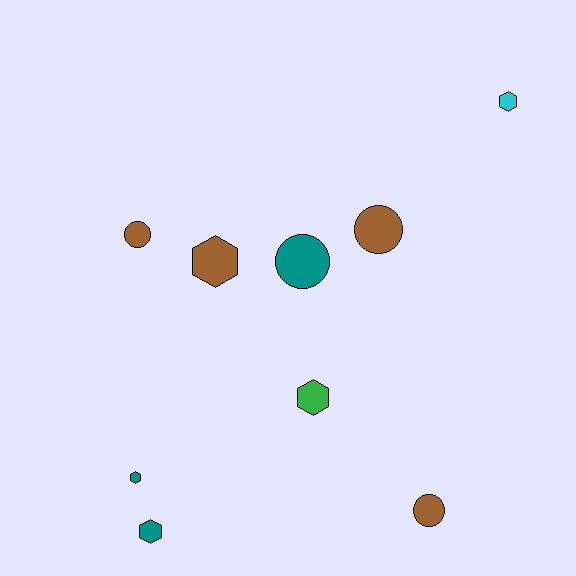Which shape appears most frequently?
Hexagon, with 5 objects.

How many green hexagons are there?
There is 1 green hexagon.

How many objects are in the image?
There are 9 objects.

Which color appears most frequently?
Brown, with 4 objects.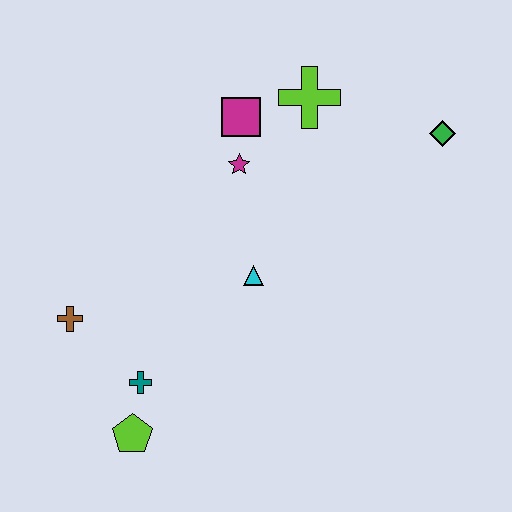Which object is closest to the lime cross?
The magenta square is closest to the lime cross.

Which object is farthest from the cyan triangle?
The green diamond is farthest from the cyan triangle.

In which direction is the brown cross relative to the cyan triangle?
The brown cross is to the left of the cyan triangle.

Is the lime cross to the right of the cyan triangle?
Yes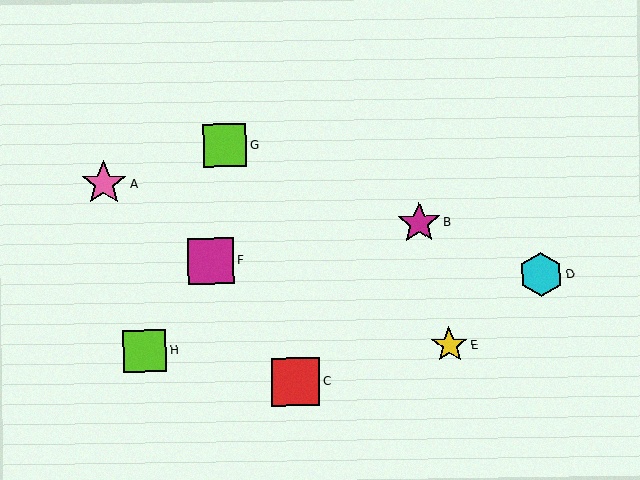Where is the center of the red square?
The center of the red square is at (296, 382).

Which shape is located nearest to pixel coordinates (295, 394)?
The red square (labeled C) at (296, 382) is nearest to that location.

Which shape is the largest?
The red square (labeled C) is the largest.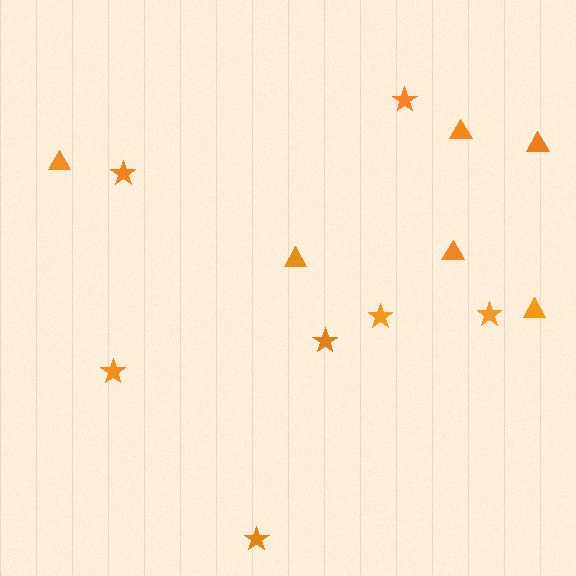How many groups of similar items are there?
There are 2 groups: one group of triangles (6) and one group of stars (7).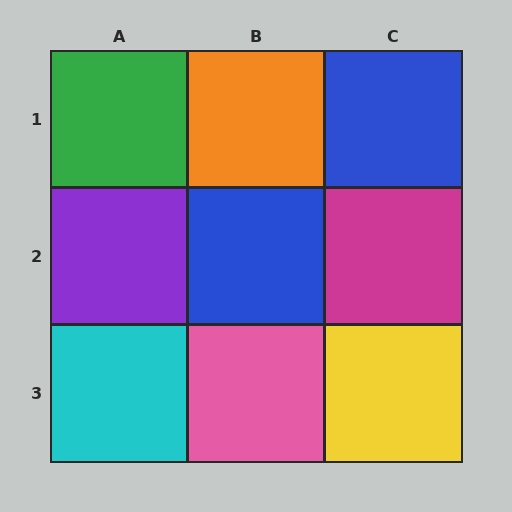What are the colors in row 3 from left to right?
Cyan, pink, yellow.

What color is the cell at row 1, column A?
Green.